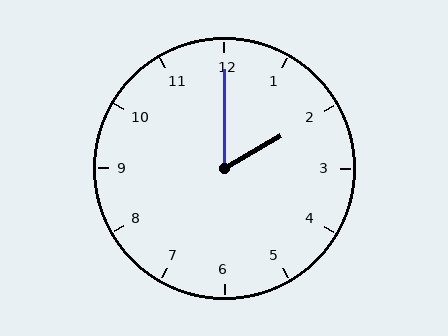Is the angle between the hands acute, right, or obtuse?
It is acute.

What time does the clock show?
2:00.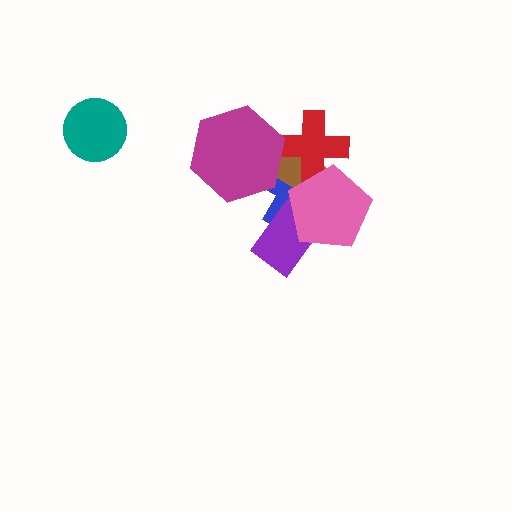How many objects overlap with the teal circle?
0 objects overlap with the teal circle.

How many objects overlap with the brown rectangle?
4 objects overlap with the brown rectangle.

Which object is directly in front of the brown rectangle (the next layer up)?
The red cross is directly in front of the brown rectangle.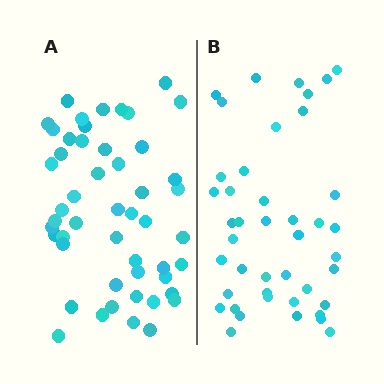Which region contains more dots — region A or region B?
Region A (the left region) has more dots.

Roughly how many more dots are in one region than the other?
Region A has roughly 8 or so more dots than region B.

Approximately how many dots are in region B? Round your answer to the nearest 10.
About 40 dots. (The exact count is 43, which rounds to 40.)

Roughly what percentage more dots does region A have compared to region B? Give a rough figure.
About 15% more.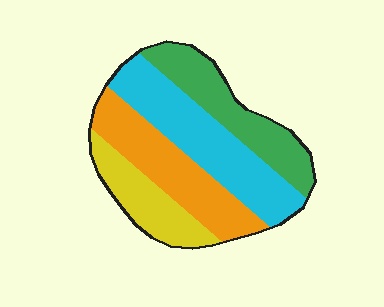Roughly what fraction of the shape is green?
Green covers roughly 25% of the shape.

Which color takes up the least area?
Yellow, at roughly 15%.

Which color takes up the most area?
Cyan, at roughly 30%.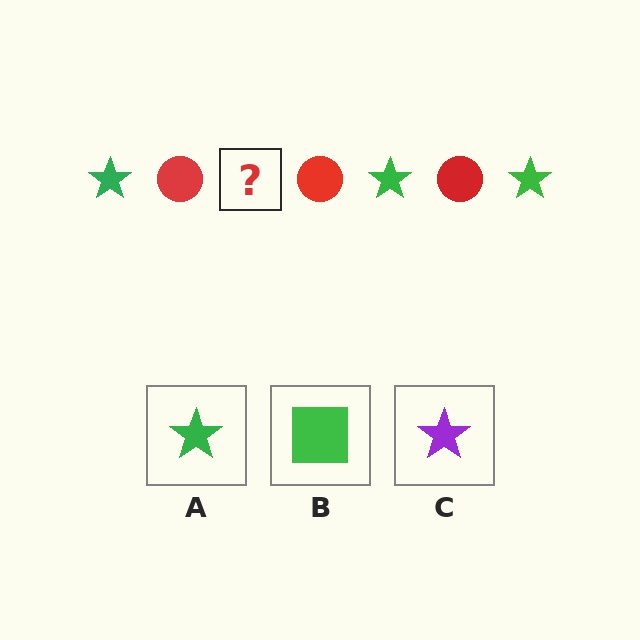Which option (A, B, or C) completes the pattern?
A.